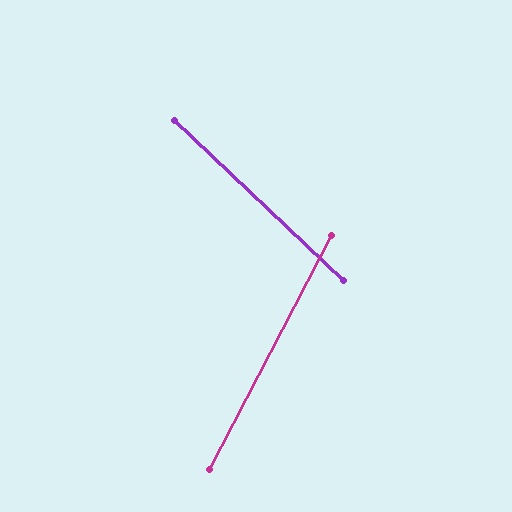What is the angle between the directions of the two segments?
Approximately 74 degrees.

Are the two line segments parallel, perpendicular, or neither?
Neither parallel nor perpendicular — they differ by about 74°.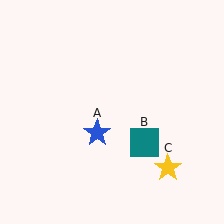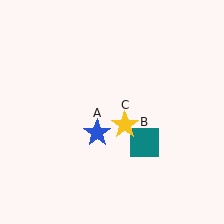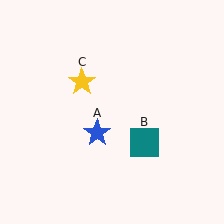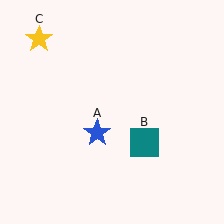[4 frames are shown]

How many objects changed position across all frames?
1 object changed position: yellow star (object C).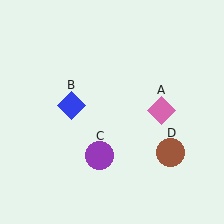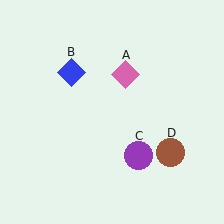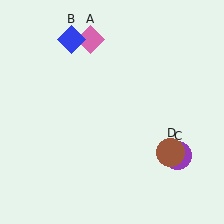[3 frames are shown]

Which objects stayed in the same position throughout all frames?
Brown circle (object D) remained stationary.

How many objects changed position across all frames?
3 objects changed position: pink diamond (object A), blue diamond (object B), purple circle (object C).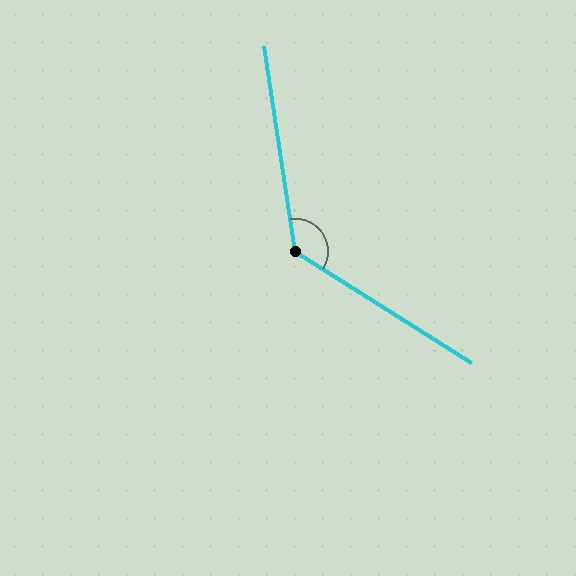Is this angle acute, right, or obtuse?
It is obtuse.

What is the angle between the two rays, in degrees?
Approximately 131 degrees.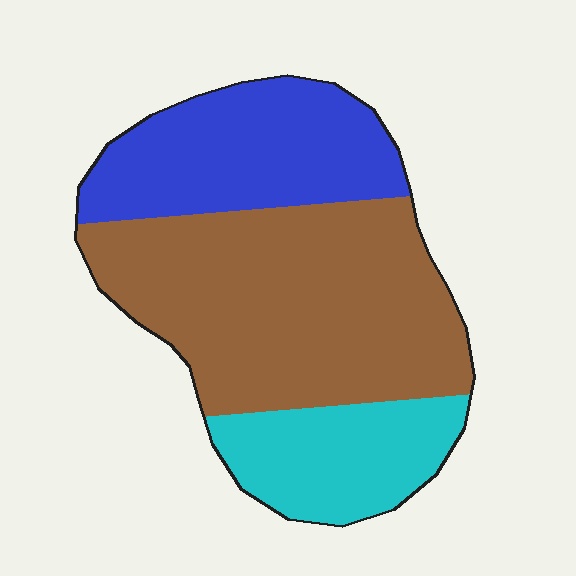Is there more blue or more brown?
Brown.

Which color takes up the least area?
Cyan, at roughly 20%.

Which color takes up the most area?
Brown, at roughly 50%.